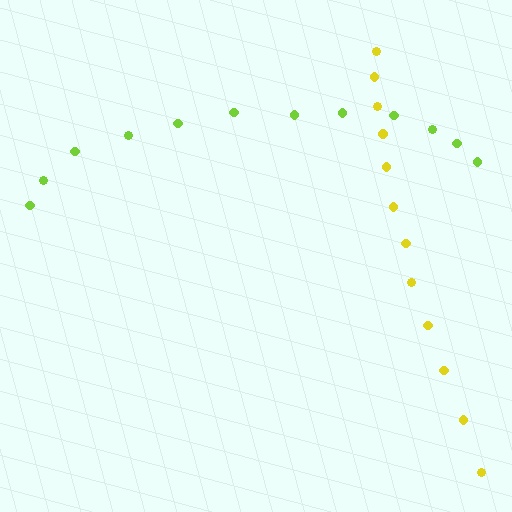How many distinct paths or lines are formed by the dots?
There are 2 distinct paths.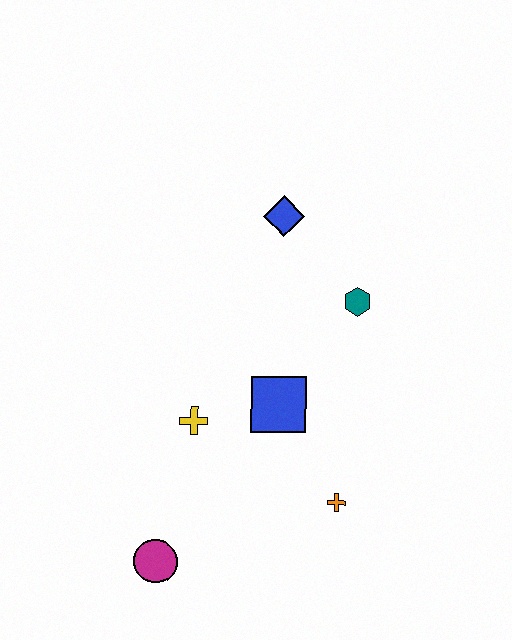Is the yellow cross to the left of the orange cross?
Yes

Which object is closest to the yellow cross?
The blue square is closest to the yellow cross.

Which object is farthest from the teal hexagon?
The magenta circle is farthest from the teal hexagon.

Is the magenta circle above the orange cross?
No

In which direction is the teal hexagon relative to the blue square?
The teal hexagon is above the blue square.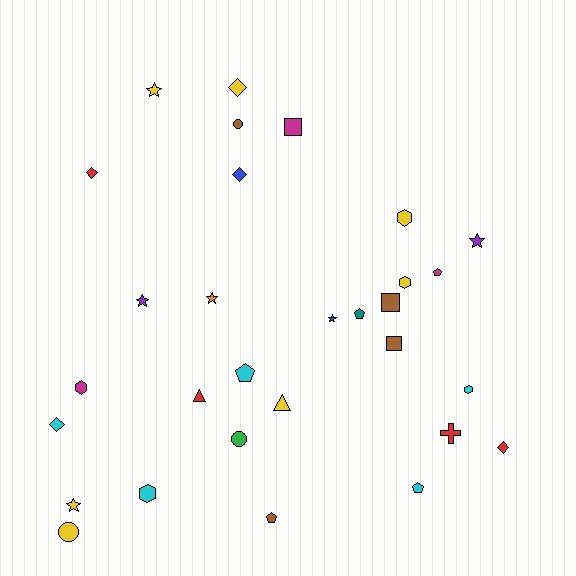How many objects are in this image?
There are 30 objects.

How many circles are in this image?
There are 3 circles.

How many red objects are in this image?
There are 4 red objects.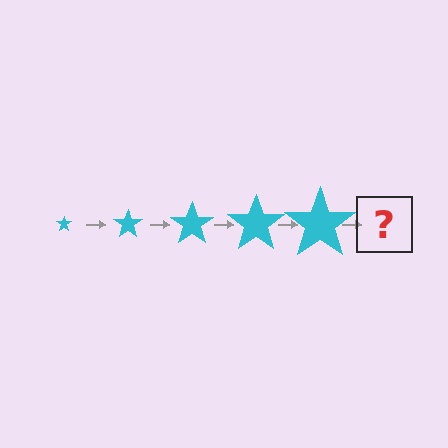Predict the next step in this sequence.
The next step is a cyan star, larger than the previous one.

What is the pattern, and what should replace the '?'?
The pattern is that the star gets progressively larger each step. The '?' should be a cyan star, larger than the previous one.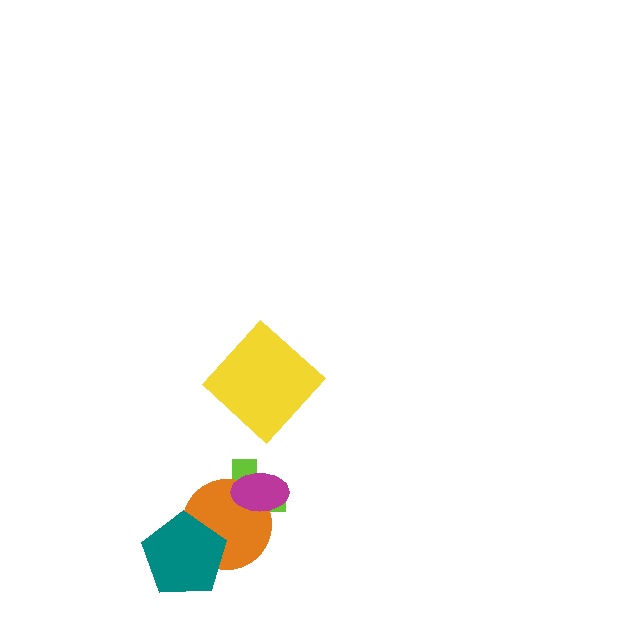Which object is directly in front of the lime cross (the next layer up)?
The orange circle is directly in front of the lime cross.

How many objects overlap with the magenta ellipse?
2 objects overlap with the magenta ellipse.